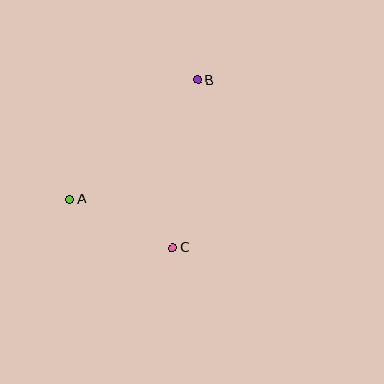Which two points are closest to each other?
Points A and C are closest to each other.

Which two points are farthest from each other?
Points A and B are farthest from each other.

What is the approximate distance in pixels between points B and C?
The distance between B and C is approximately 170 pixels.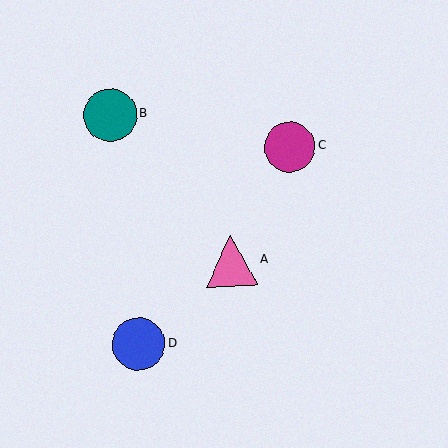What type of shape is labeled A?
Shape A is a pink triangle.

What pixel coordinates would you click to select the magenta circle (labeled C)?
Click at (290, 147) to select the magenta circle C.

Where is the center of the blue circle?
The center of the blue circle is at (139, 344).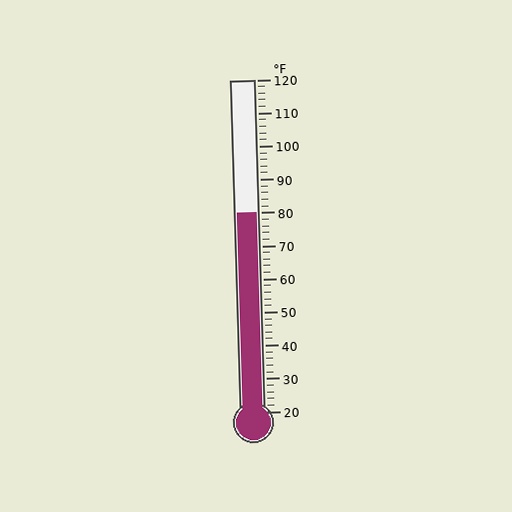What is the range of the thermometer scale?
The thermometer scale ranges from 20°F to 120°F.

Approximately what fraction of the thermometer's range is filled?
The thermometer is filled to approximately 60% of its range.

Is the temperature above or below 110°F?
The temperature is below 110°F.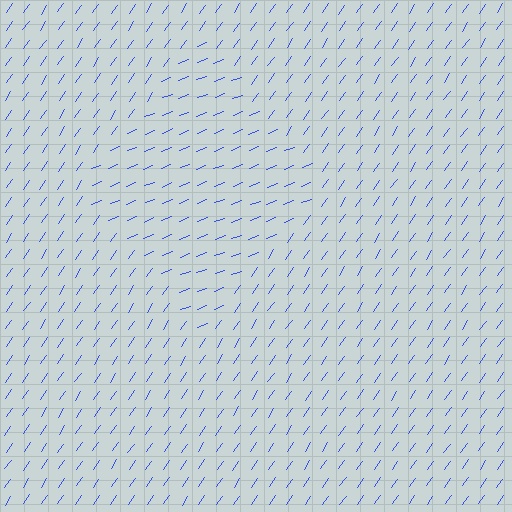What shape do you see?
I see a diamond.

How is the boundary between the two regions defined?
The boundary is defined purely by a change in line orientation (approximately 34 degrees difference). All lines are the same color and thickness.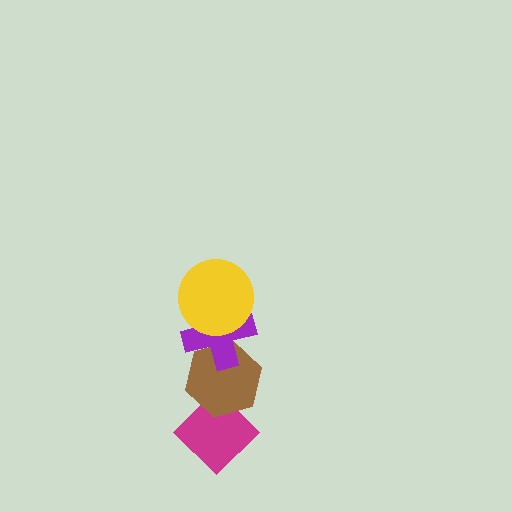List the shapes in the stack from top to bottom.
From top to bottom: the yellow circle, the purple cross, the brown hexagon, the magenta diamond.